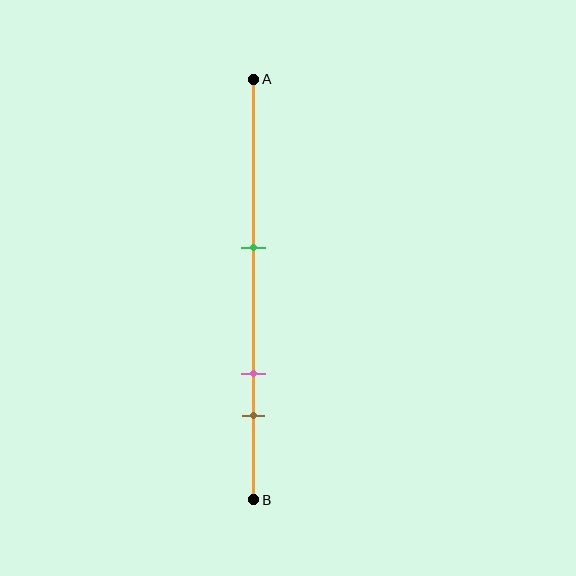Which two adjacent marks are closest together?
The pink and brown marks are the closest adjacent pair.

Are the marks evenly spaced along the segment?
No, the marks are not evenly spaced.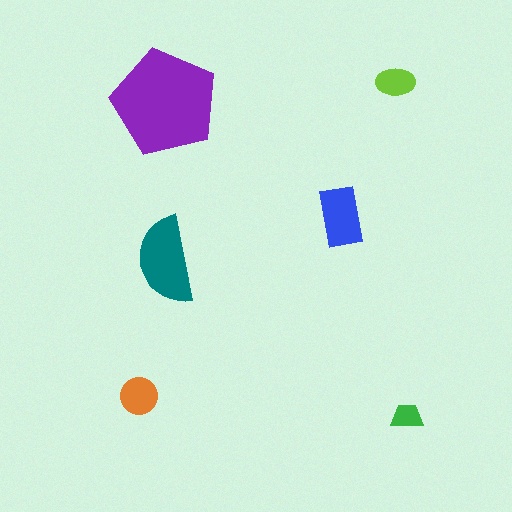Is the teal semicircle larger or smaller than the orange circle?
Larger.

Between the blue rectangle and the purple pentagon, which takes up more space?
The purple pentagon.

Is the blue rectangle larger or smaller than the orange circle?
Larger.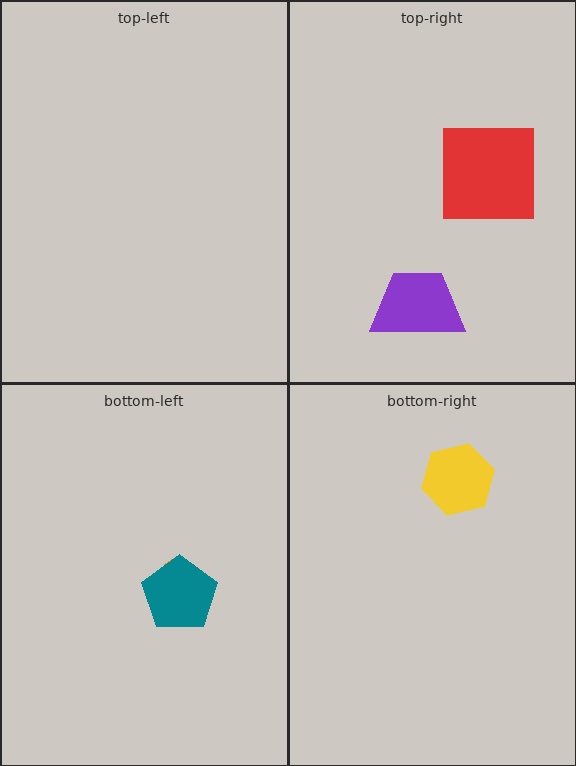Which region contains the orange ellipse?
The bottom-left region.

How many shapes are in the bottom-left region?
2.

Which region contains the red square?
The top-right region.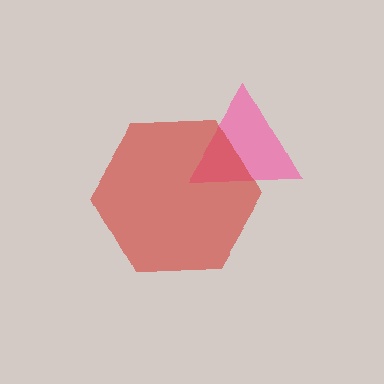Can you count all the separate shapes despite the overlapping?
Yes, there are 2 separate shapes.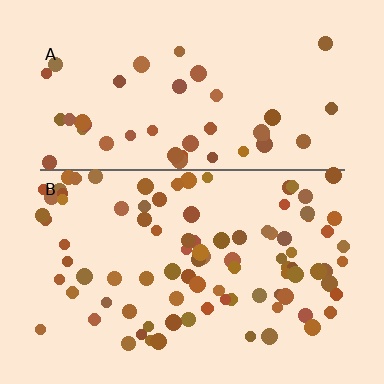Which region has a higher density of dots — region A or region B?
B (the bottom).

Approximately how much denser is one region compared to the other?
Approximately 2.1× — region B over region A.